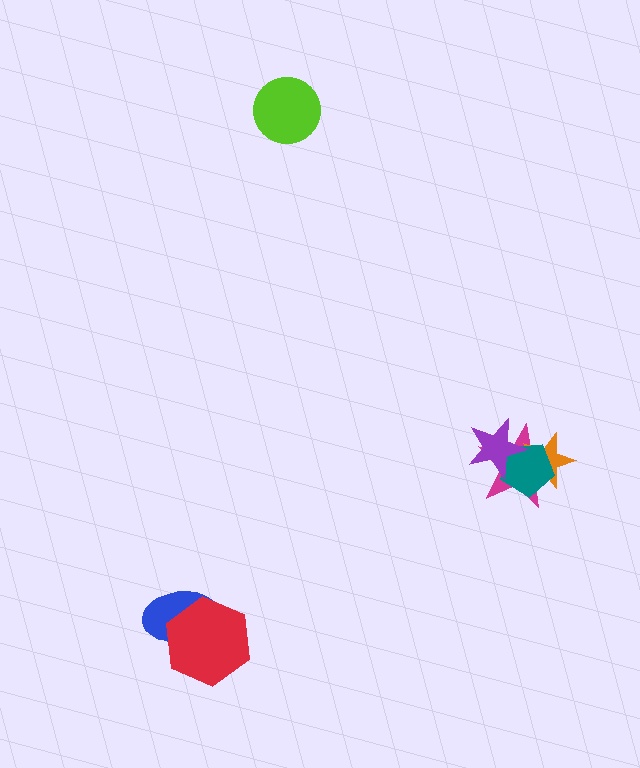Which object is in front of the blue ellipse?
The red hexagon is in front of the blue ellipse.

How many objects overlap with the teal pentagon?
3 objects overlap with the teal pentagon.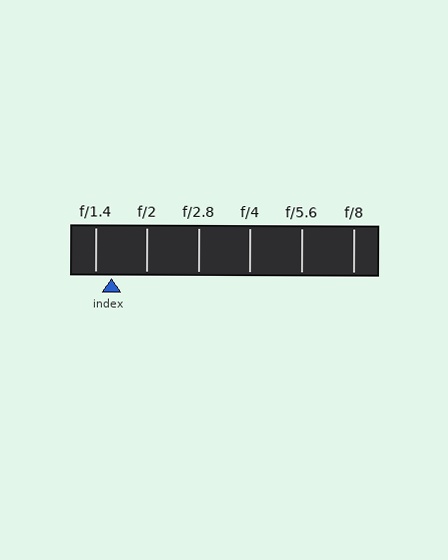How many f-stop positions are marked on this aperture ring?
There are 6 f-stop positions marked.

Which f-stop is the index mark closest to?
The index mark is closest to f/1.4.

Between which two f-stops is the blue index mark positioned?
The index mark is between f/1.4 and f/2.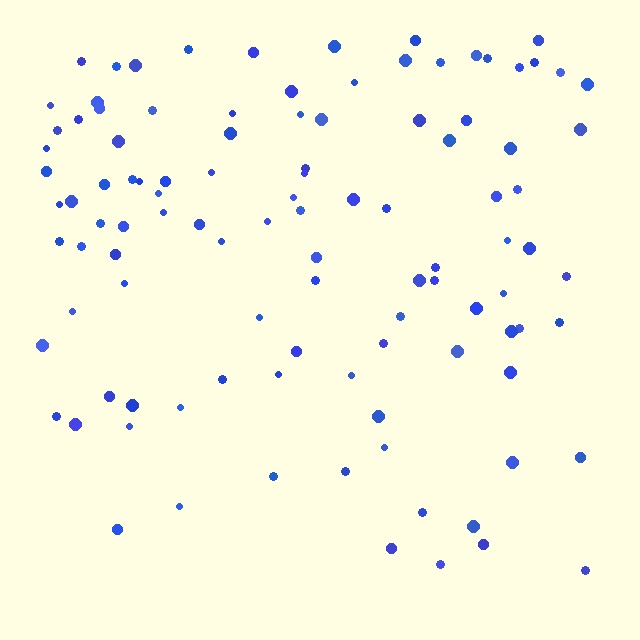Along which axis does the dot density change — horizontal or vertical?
Vertical.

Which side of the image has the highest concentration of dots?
The top.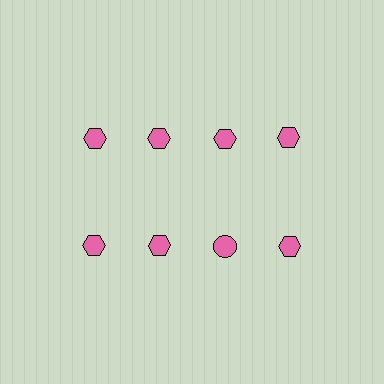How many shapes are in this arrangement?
There are 8 shapes arranged in a grid pattern.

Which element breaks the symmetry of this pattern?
The pink circle in the second row, center column breaks the symmetry. All other shapes are pink hexagons.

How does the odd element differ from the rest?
It has a different shape: circle instead of hexagon.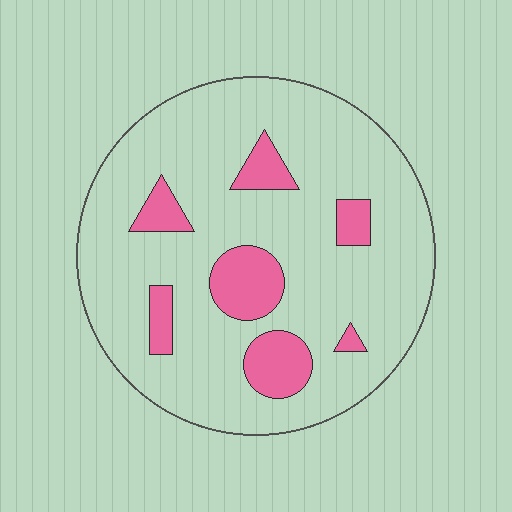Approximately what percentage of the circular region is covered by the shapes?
Approximately 15%.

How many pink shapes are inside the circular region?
7.